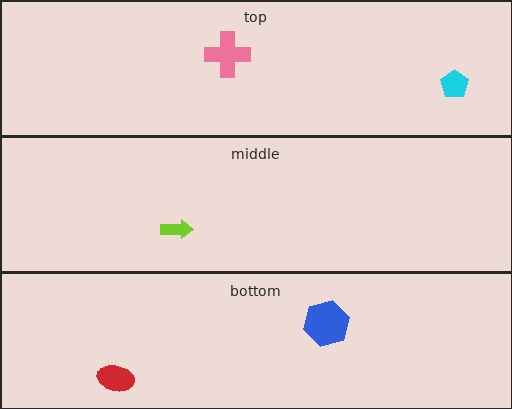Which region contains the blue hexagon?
The bottom region.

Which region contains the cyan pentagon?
The top region.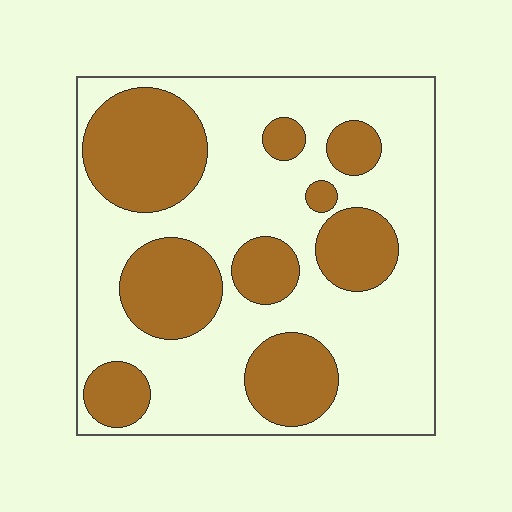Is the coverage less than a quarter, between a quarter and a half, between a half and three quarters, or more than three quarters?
Between a quarter and a half.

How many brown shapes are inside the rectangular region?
9.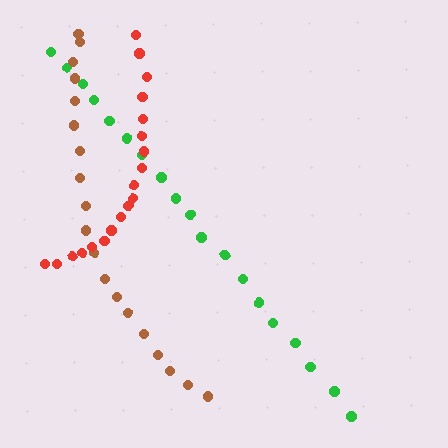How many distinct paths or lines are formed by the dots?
There are 3 distinct paths.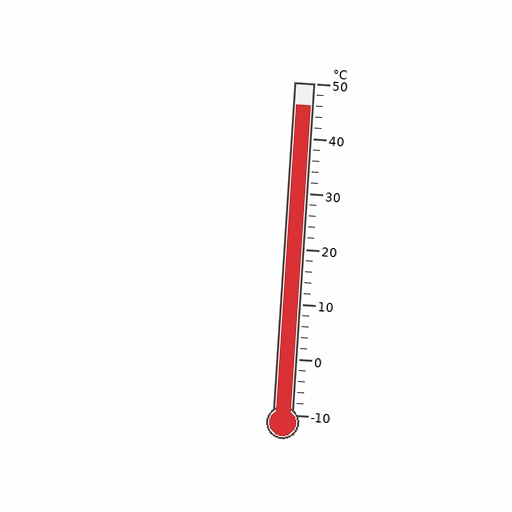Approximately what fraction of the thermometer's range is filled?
The thermometer is filled to approximately 95% of its range.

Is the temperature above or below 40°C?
The temperature is above 40°C.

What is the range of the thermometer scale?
The thermometer scale ranges from -10°C to 50°C.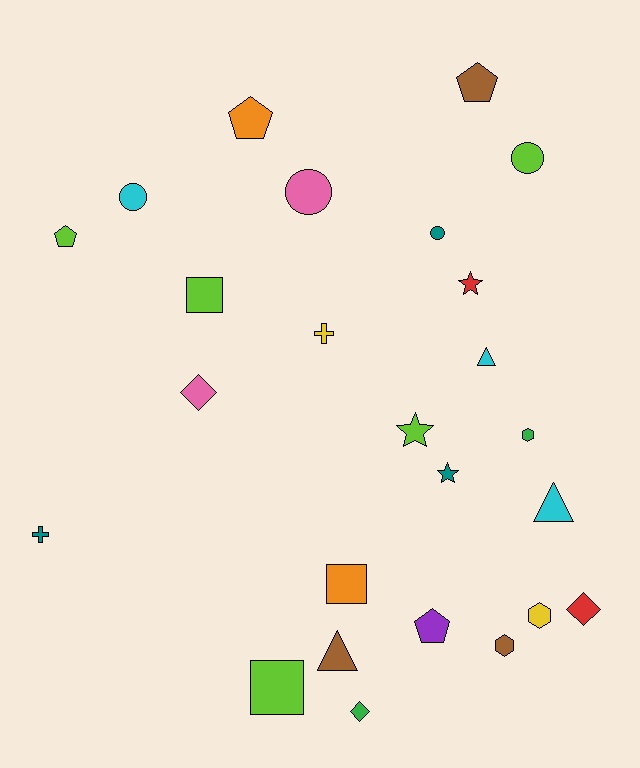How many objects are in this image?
There are 25 objects.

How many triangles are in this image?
There are 3 triangles.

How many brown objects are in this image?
There are 3 brown objects.